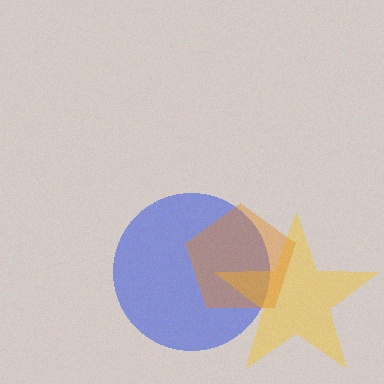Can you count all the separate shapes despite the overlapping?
Yes, there are 3 separate shapes.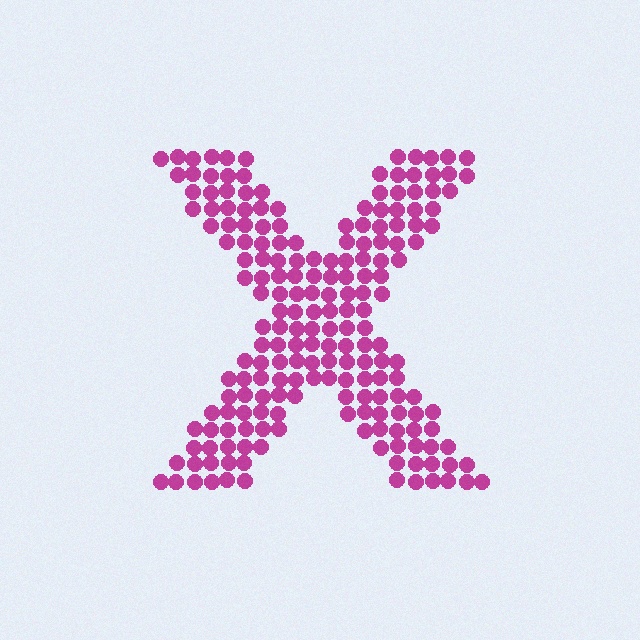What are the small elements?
The small elements are circles.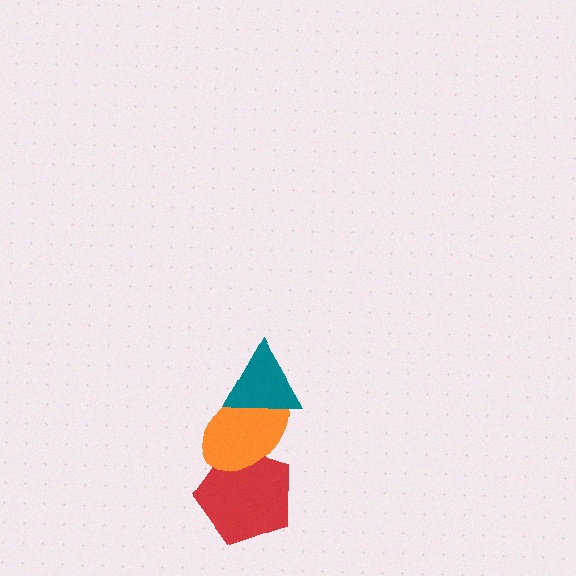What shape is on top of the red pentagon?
The orange ellipse is on top of the red pentagon.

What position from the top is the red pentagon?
The red pentagon is 3rd from the top.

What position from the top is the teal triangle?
The teal triangle is 1st from the top.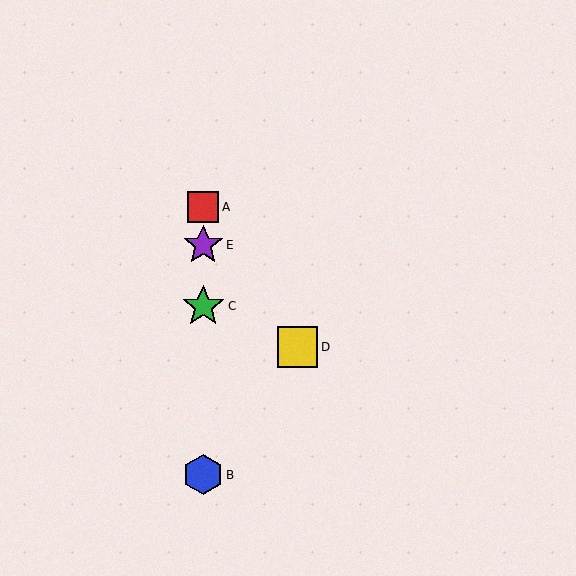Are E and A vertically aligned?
Yes, both are at x≈203.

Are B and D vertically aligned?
No, B is at x≈203 and D is at x≈298.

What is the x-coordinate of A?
Object A is at x≈203.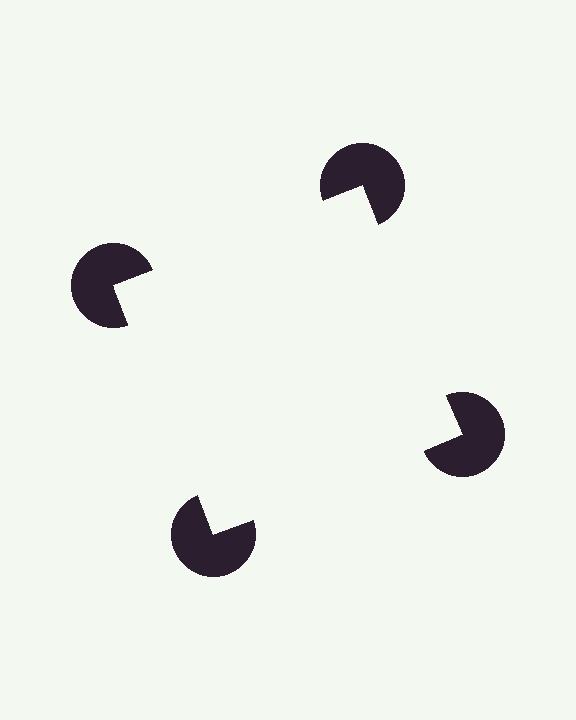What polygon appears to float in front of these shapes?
An illusory square — its edges are inferred from the aligned wedge cuts in the pac-man discs, not physically drawn.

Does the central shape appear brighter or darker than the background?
It typically appears slightly brighter than the background, even though no actual brightness change is drawn.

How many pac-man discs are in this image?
There are 4 — one at each vertex of the illusory square.